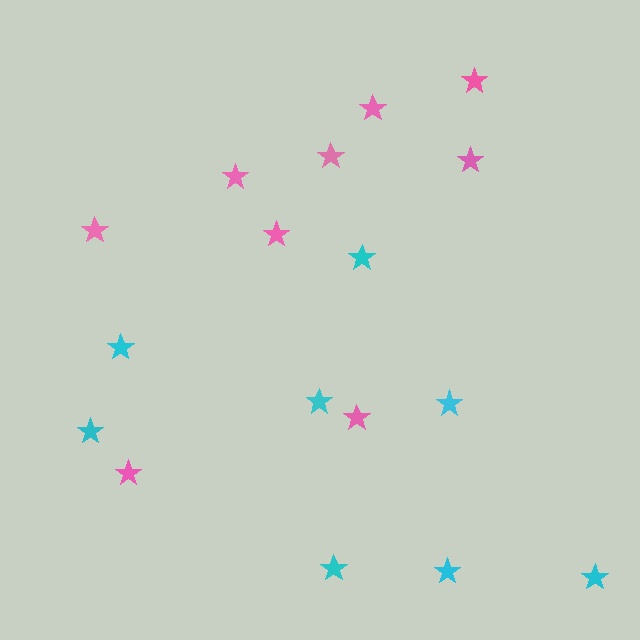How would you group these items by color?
There are 2 groups: one group of cyan stars (8) and one group of pink stars (9).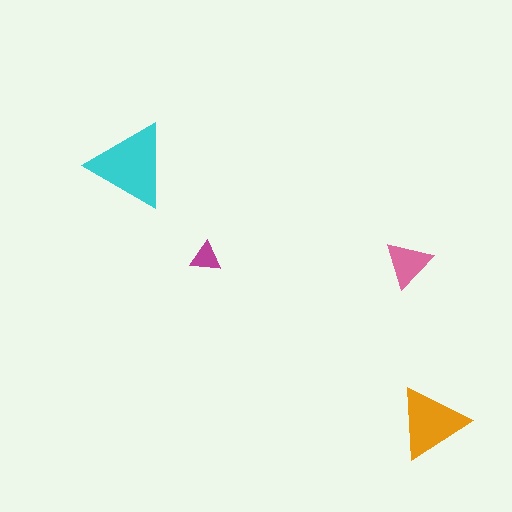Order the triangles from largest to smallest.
the cyan one, the orange one, the pink one, the magenta one.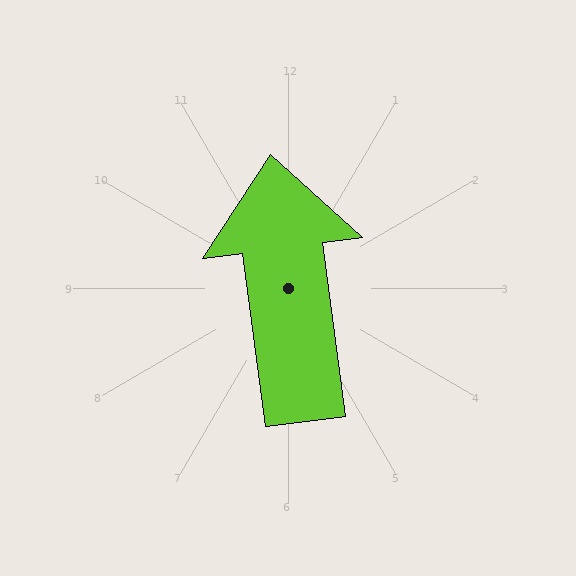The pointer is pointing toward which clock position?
Roughly 12 o'clock.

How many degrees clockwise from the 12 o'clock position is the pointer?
Approximately 353 degrees.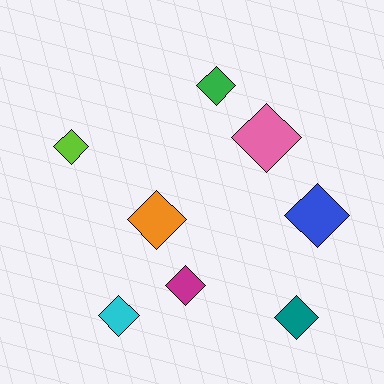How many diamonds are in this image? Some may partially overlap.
There are 8 diamonds.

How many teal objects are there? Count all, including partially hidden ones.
There is 1 teal object.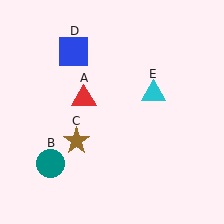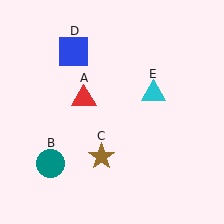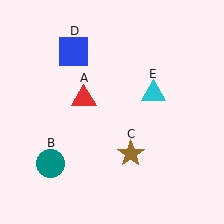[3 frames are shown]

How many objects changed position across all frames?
1 object changed position: brown star (object C).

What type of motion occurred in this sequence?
The brown star (object C) rotated counterclockwise around the center of the scene.